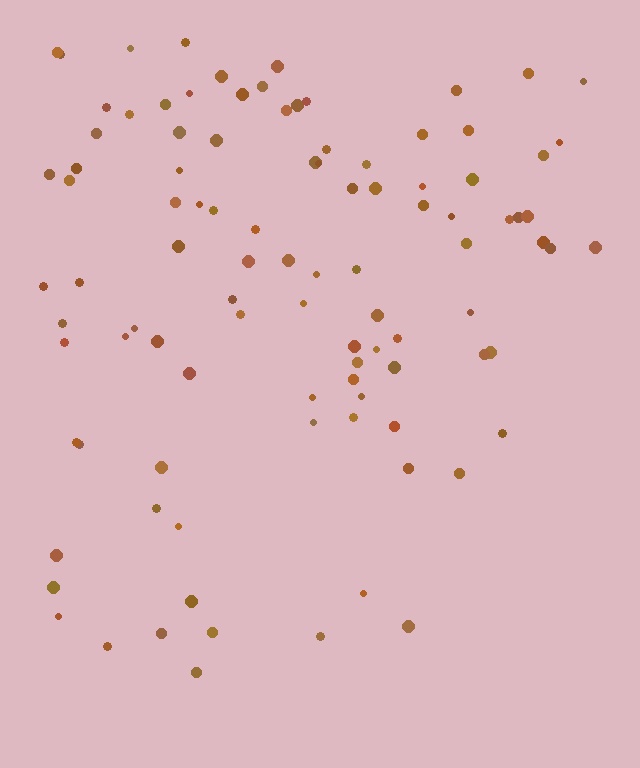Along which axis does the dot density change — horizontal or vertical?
Vertical.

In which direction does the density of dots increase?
From bottom to top, with the top side densest.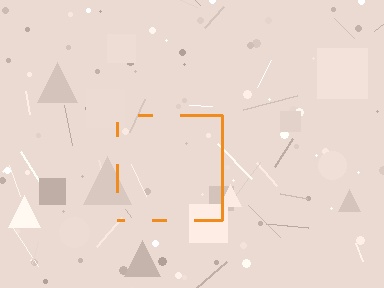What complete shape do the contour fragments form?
The contour fragments form a square.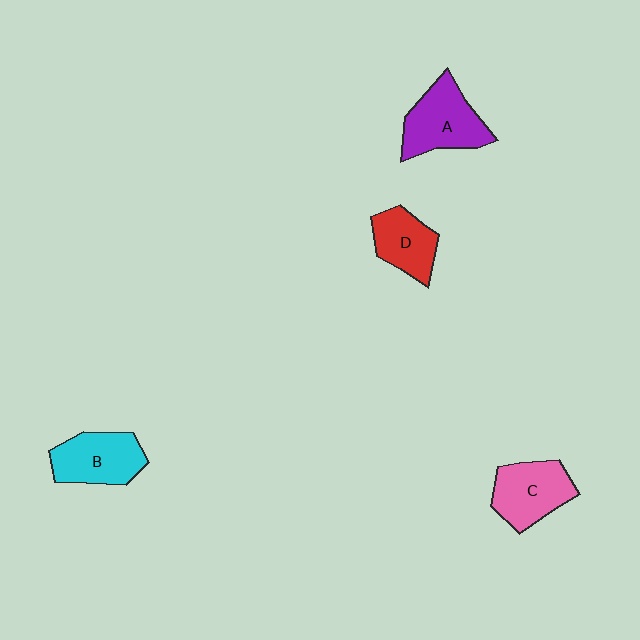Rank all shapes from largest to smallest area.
From largest to smallest: A (purple), C (pink), B (cyan), D (red).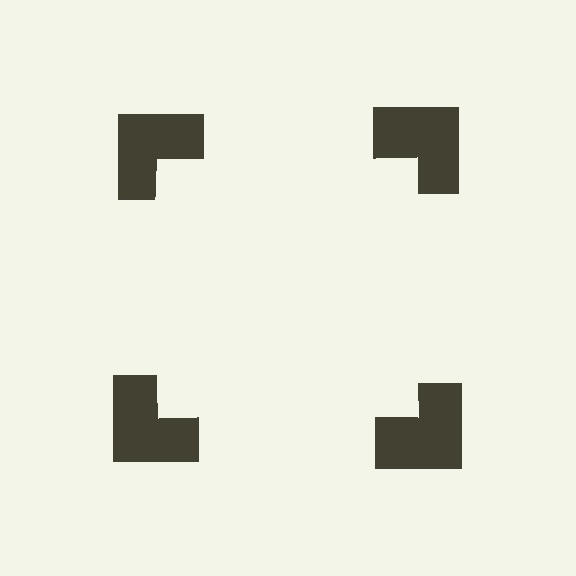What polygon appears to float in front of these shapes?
An illusory square — its edges are inferred from the aligned wedge cuts in the notched squares, not physically drawn.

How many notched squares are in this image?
There are 4 — one at each vertex of the illusory square.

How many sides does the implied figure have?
4 sides.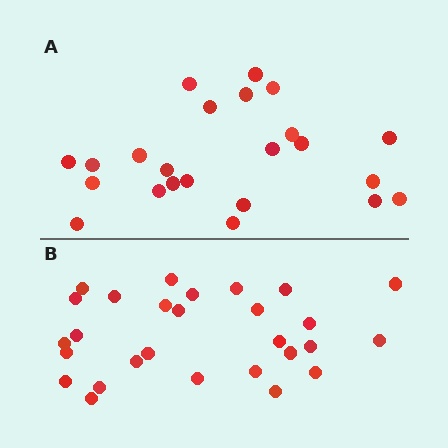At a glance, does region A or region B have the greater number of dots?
Region B (the bottom region) has more dots.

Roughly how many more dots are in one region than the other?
Region B has about 5 more dots than region A.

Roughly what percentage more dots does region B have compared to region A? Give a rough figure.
About 20% more.